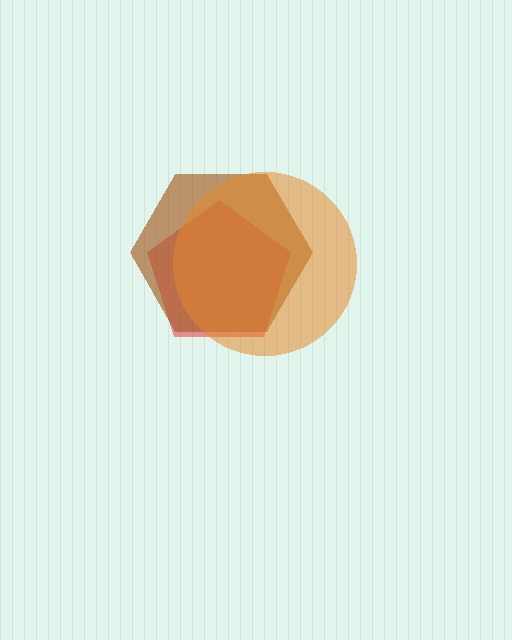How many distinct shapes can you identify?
There are 3 distinct shapes: a red pentagon, a brown hexagon, an orange circle.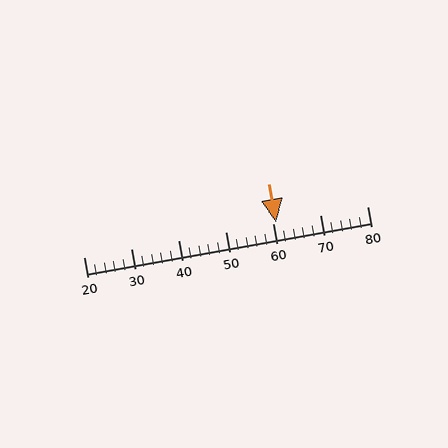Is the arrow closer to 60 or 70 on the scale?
The arrow is closer to 60.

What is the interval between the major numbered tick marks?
The major tick marks are spaced 10 units apart.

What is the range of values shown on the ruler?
The ruler shows values from 20 to 80.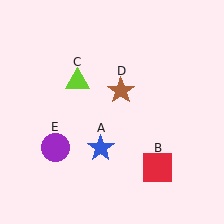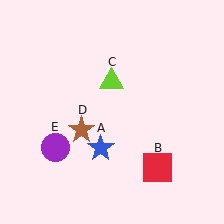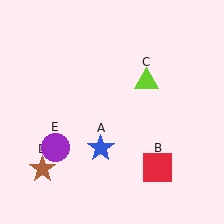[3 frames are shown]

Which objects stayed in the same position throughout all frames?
Blue star (object A) and red square (object B) and purple circle (object E) remained stationary.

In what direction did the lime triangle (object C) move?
The lime triangle (object C) moved right.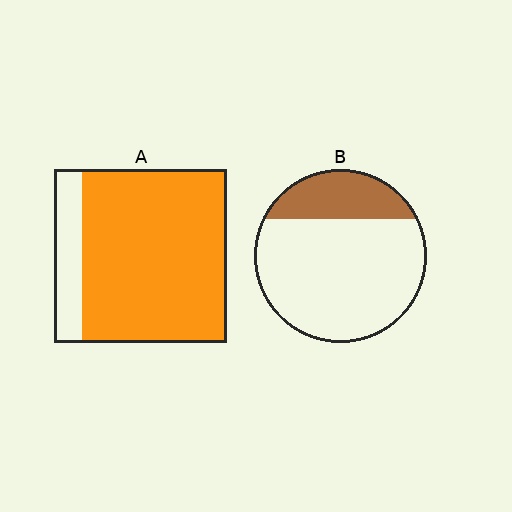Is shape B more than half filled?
No.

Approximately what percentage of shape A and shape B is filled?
A is approximately 85% and B is approximately 25%.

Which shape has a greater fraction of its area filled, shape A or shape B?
Shape A.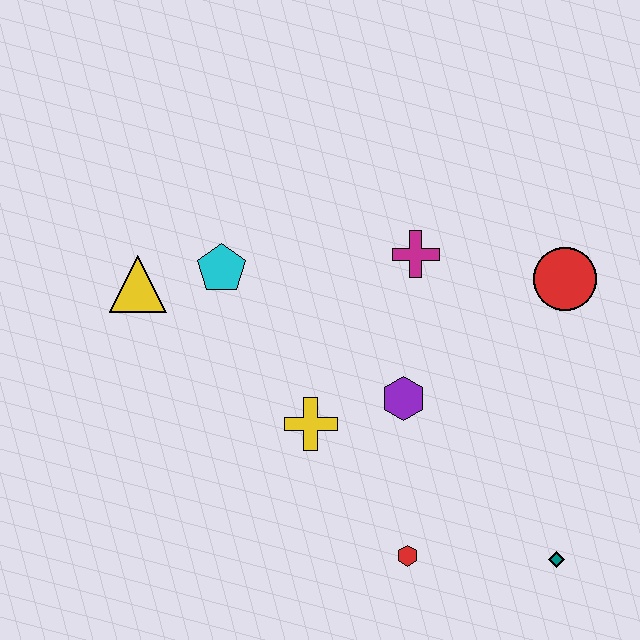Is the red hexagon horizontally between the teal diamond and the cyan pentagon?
Yes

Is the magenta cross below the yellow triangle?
No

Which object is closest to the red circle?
The magenta cross is closest to the red circle.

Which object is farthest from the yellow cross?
The red circle is farthest from the yellow cross.